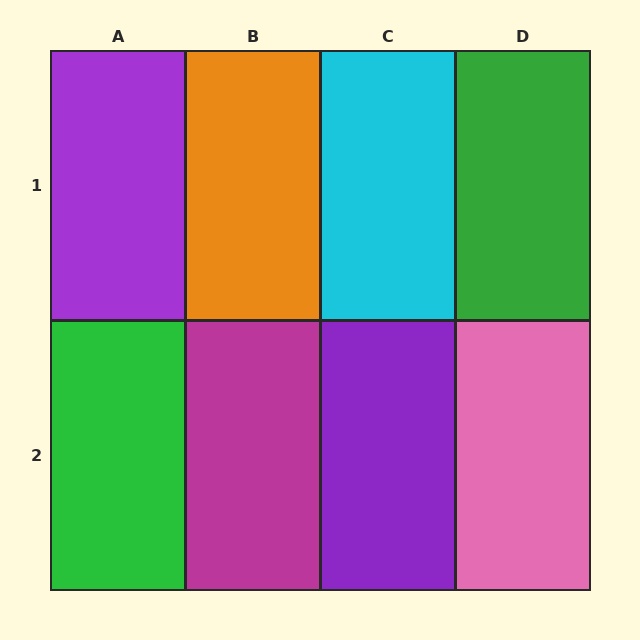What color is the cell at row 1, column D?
Green.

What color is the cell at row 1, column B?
Orange.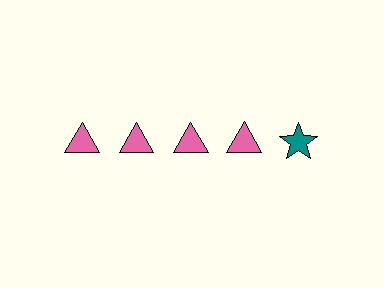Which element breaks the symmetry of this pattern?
The teal star in the top row, rightmost column breaks the symmetry. All other shapes are pink triangles.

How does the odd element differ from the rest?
It differs in both color (teal instead of pink) and shape (star instead of triangle).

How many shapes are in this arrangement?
There are 5 shapes arranged in a grid pattern.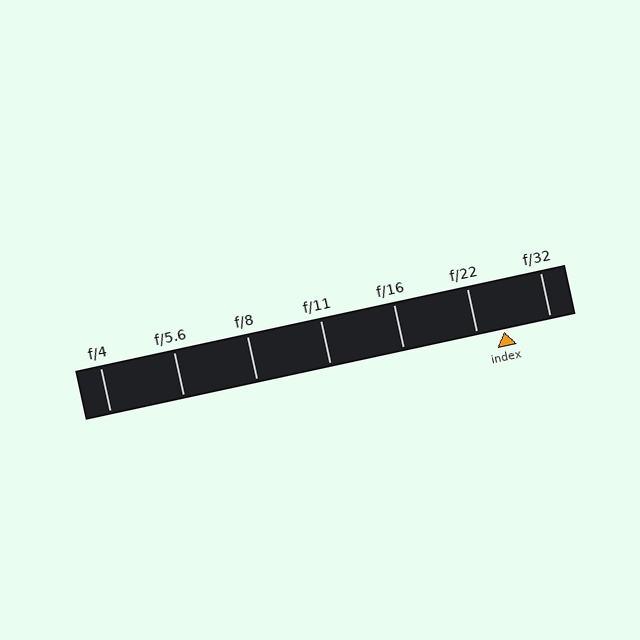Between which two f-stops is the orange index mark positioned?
The index mark is between f/22 and f/32.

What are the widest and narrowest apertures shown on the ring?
The widest aperture shown is f/4 and the narrowest is f/32.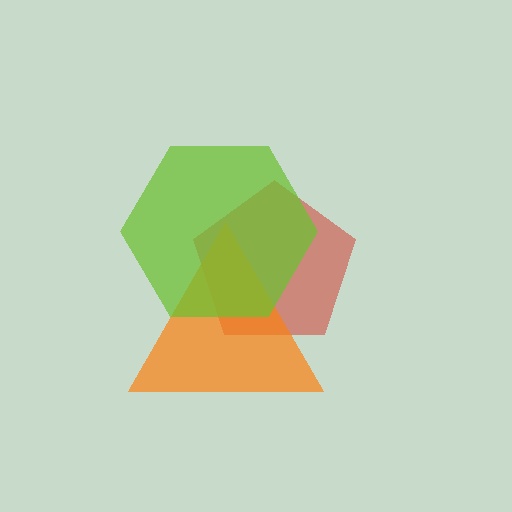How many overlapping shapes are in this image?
There are 3 overlapping shapes in the image.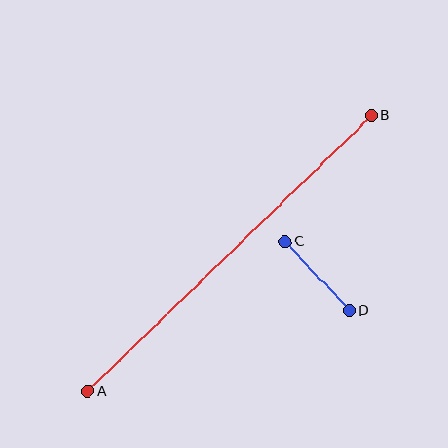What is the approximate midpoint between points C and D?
The midpoint is at approximately (317, 276) pixels.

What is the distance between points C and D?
The distance is approximately 94 pixels.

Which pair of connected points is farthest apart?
Points A and B are farthest apart.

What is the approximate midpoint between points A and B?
The midpoint is at approximately (230, 253) pixels.